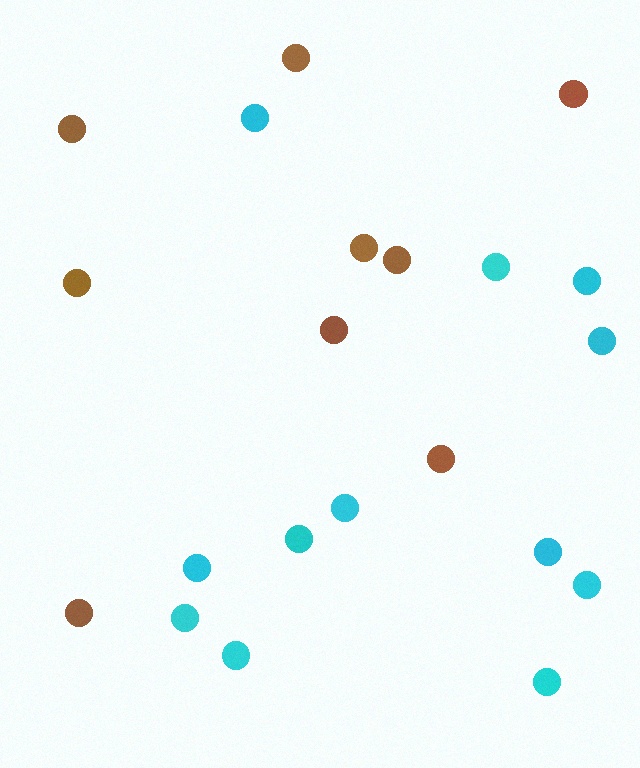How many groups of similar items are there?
There are 2 groups: one group of brown circles (9) and one group of cyan circles (12).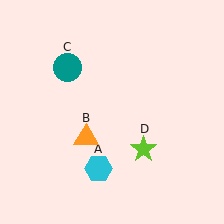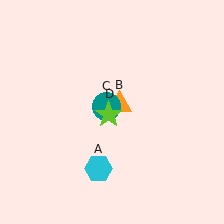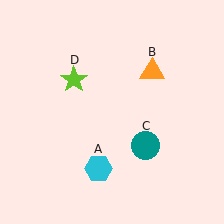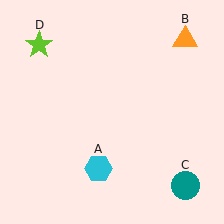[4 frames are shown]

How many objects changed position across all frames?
3 objects changed position: orange triangle (object B), teal circle (object C), lime star (object D).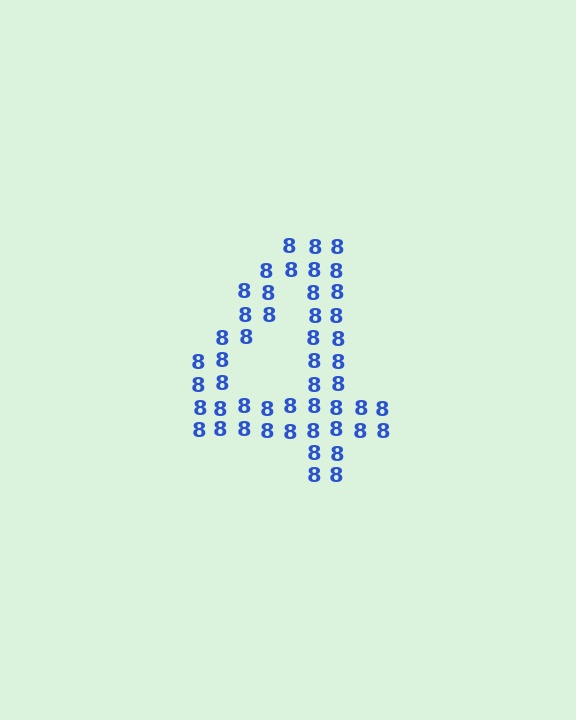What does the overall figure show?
The overall figure shows the digit 4.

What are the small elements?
The small elements are digit 8's.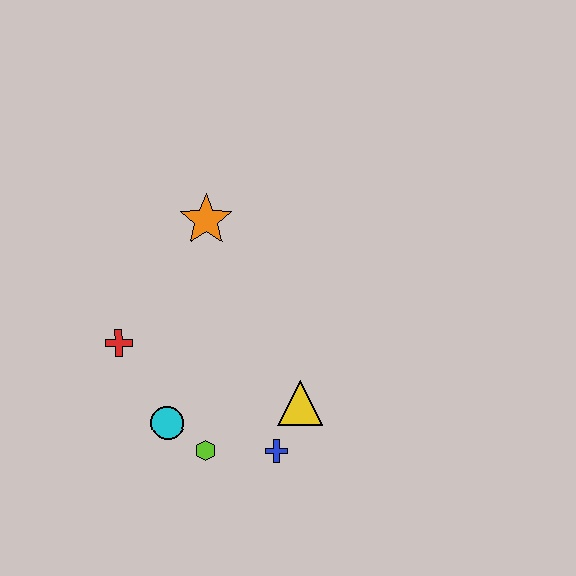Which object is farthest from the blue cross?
The orange star is farthest from the blue cross.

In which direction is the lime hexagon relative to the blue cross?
The lime hexagon is to the left of the blue cross.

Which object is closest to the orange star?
The red cross is closest to the orange star.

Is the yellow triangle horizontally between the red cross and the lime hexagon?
No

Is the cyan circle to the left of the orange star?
Yes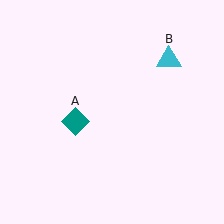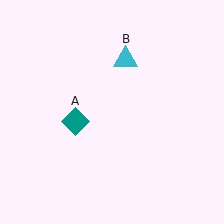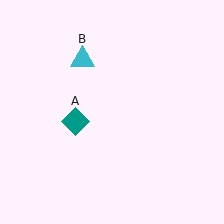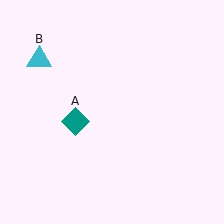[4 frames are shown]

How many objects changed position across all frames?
1 object changed position: cyan triangle (object B).